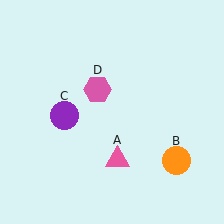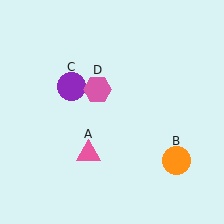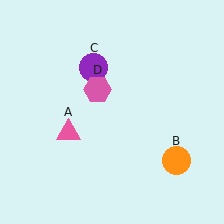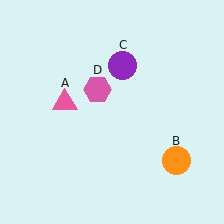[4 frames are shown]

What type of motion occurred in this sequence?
The pink triangle (object A), purple circle (object C) rotated clockwise around the center of the scene.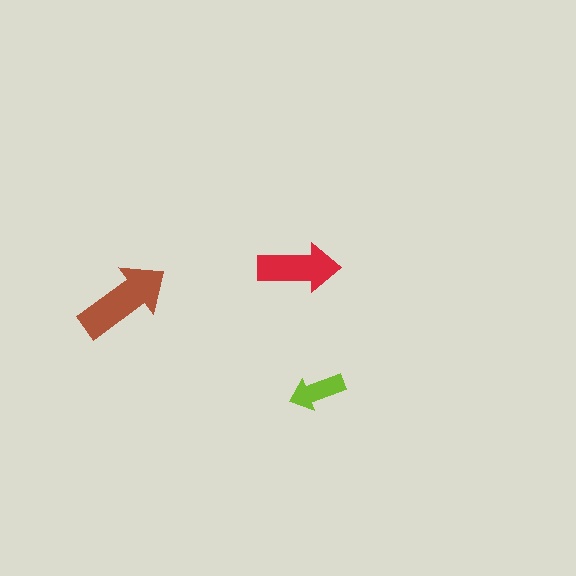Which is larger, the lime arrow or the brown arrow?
The brown one.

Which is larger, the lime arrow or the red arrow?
The red one.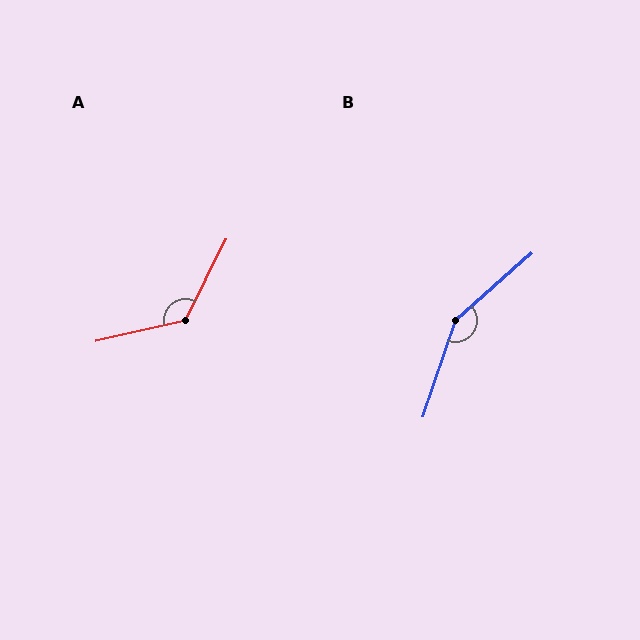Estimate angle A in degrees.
Approximately 129 degrees.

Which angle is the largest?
B, at approximately 150 degrees.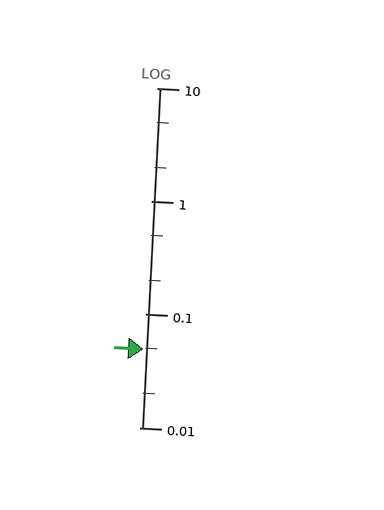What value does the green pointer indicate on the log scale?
The pointer indicates approximately 0.049.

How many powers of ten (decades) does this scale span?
The scale spans 3 decades, from 0.01 to 10.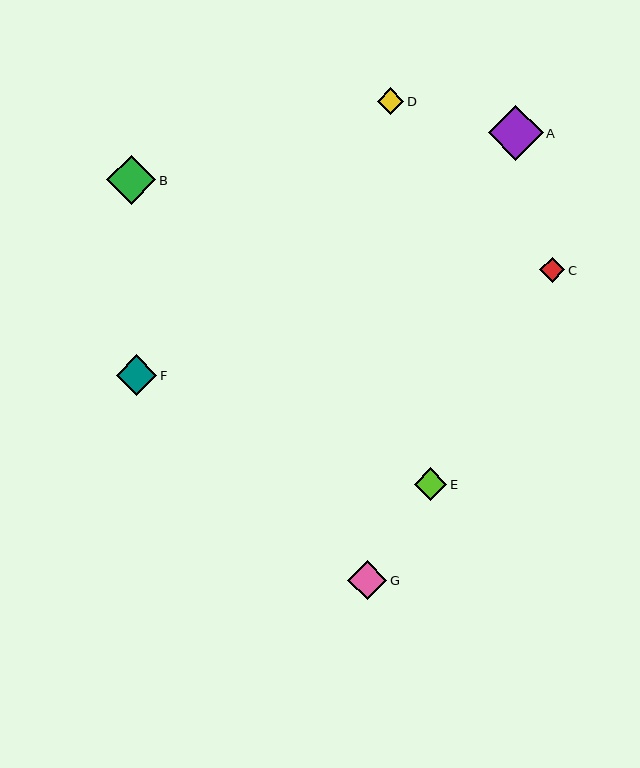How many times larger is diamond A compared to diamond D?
Diamond A is approximately 2.1 times the size of diamond D.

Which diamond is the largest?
Diamond A is the largest with a size of approximately 55 pixels.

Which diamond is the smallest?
Diamond C is the smallest with a size of approximately 25 pixels.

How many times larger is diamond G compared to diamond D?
Diamond G is approximately 1.5 times the size of diamond D.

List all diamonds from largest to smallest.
From largest to smallest: A, B, F, G, E, D, C.